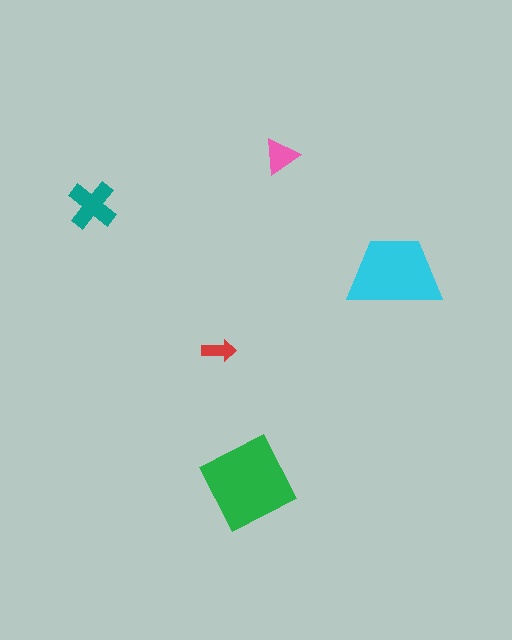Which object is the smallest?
The red arrow.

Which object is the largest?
The green diamond.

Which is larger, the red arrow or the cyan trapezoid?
The cyan trapezoid.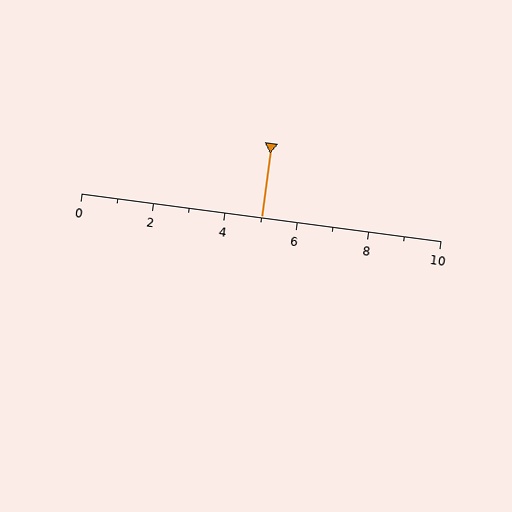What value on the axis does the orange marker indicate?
The marker indicates approximately 5.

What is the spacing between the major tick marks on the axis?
The major ticks are spaced 2 apart.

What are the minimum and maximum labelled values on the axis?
The axis runs from 0 to 10.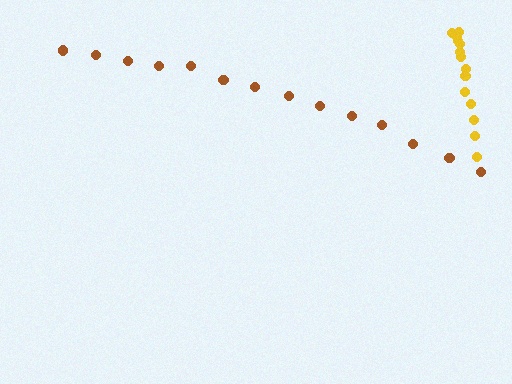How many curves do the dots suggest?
There are 2 distinct paths.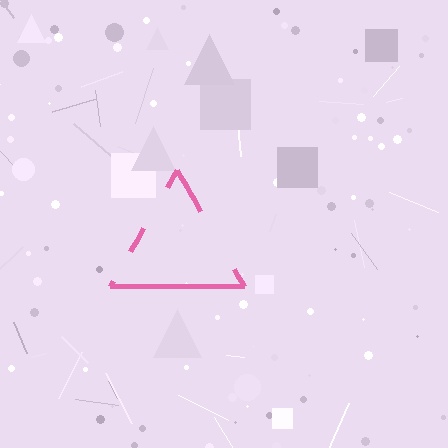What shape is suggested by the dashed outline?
The dashed outline suggests a triangle.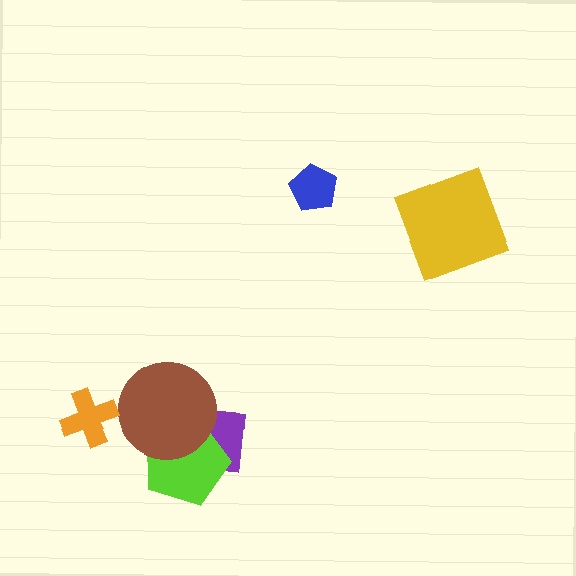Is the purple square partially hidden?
Yes, it is partially covered by another shape.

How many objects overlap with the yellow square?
0 objects overlap with the yellow square.